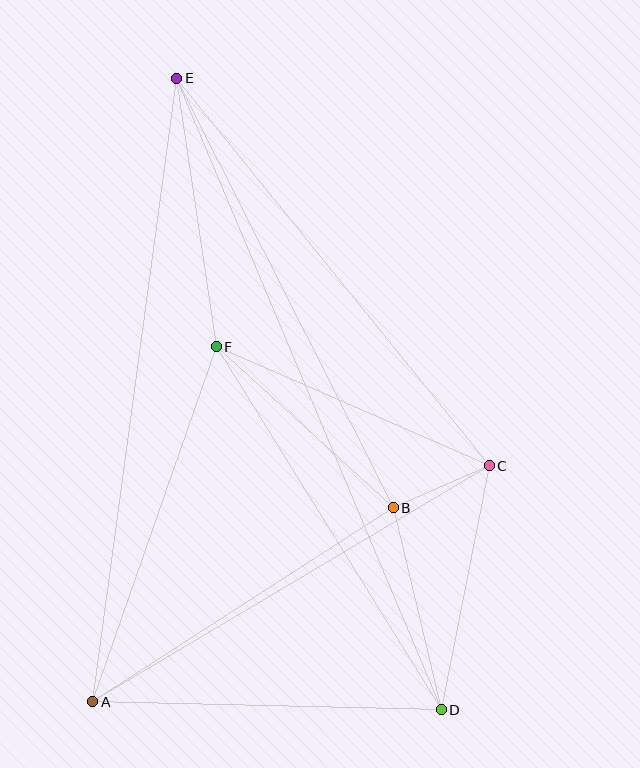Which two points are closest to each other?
Points B and C are closest to each other.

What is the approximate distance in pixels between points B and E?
The distance between B and E is approximately 481 pixels.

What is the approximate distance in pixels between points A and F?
The distance between A and F is approximately 376 pixels.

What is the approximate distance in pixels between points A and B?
The distance between A and B is approximately 358 pixels.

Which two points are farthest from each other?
Points D and E are farthest from each other.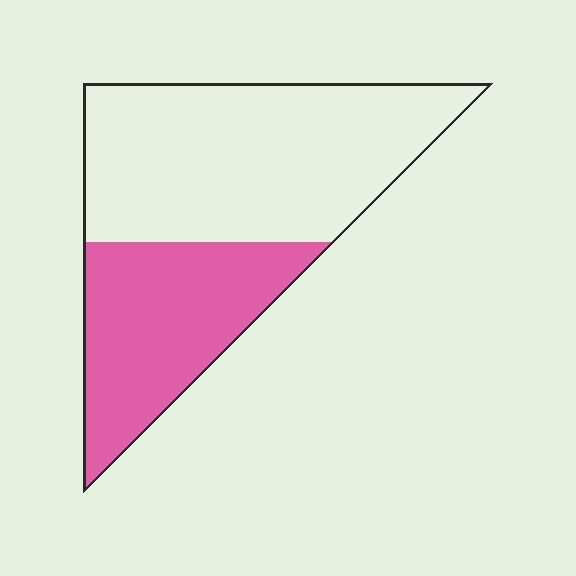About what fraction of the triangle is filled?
About three eighths (3/8).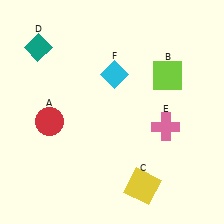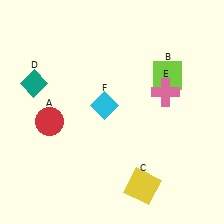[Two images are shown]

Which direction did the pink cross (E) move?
The pink cross (E) moved up.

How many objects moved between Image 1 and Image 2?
3 objects moved between the two images.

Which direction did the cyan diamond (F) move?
The cyan diamond (F) moved down.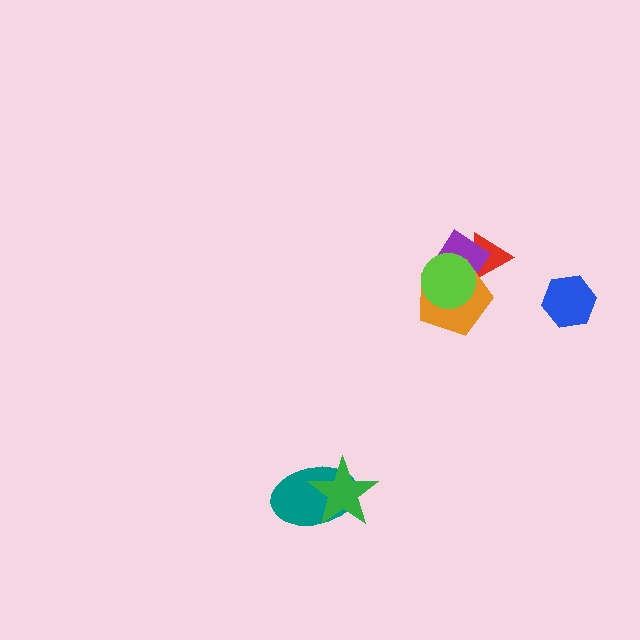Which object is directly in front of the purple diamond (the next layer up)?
The orange pentagon is directly in front of the purple diamond.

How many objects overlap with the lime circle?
3 objects overlap with the lime circle.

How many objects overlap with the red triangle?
3 objects overlap with the red triangle.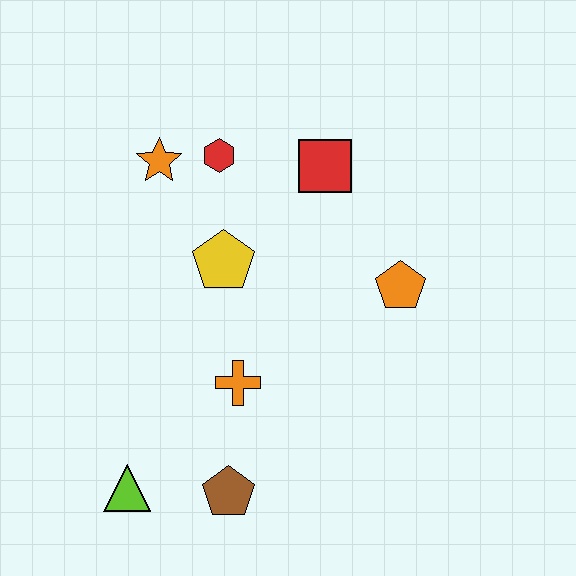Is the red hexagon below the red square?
No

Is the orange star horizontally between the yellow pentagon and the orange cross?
No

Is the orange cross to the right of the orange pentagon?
No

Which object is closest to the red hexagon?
The orange star is closest to the red hexagon.